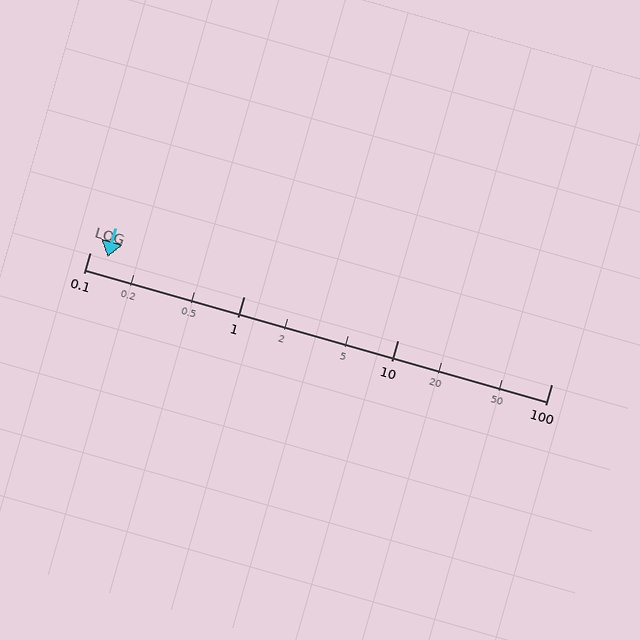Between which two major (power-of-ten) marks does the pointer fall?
The pointer is between 0.1 and 1.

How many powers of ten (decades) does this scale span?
The scale spans 3 decades, from 0.1 to 100.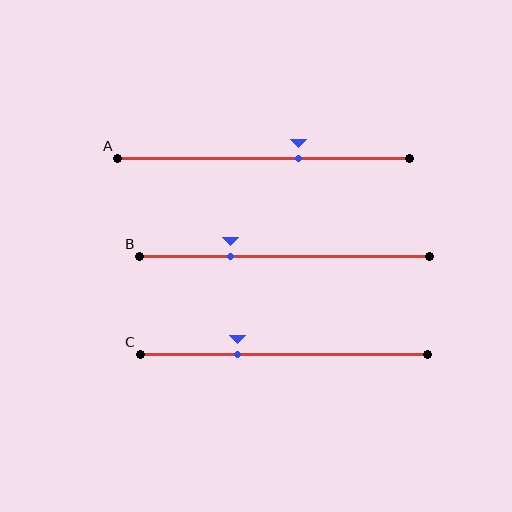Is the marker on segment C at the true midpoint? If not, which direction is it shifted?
No, the marker on segment C is shifted to the left by about 16% of the segment length.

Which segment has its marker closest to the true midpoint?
Segment A has its marker closest to the true midpoint.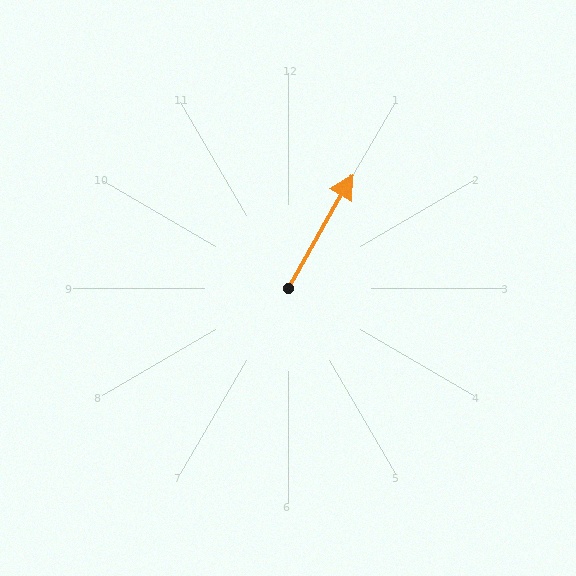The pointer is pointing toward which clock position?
Roughly 1 o'clock.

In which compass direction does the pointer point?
Northeast.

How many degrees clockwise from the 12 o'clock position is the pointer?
Approximately 30 degrees.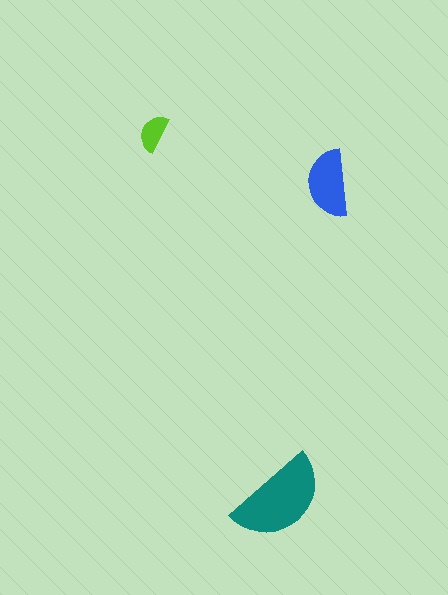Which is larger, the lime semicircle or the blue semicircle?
The blue one.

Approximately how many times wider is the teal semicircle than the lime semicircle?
About 2.5 times wider.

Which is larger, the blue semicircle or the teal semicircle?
The teal one.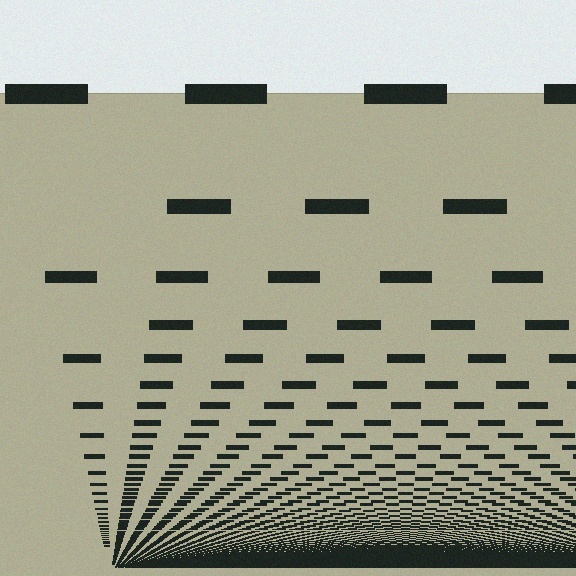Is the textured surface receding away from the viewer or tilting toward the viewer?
The surface appears to tilt toward the viewer. Texture elements get larger and sparser toward the top.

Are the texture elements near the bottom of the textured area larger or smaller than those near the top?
Smaller. The gradient is inverted — elements near the bottom are smaller and denser.